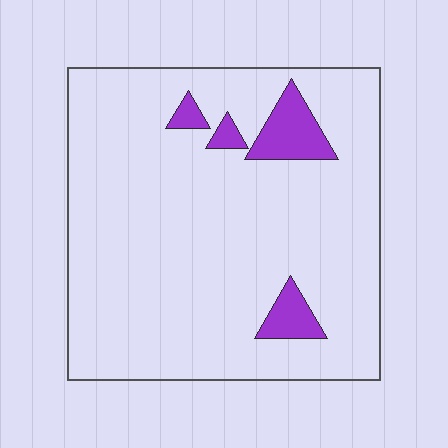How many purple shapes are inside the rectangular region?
4.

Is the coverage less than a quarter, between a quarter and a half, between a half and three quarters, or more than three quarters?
Less than a quarter.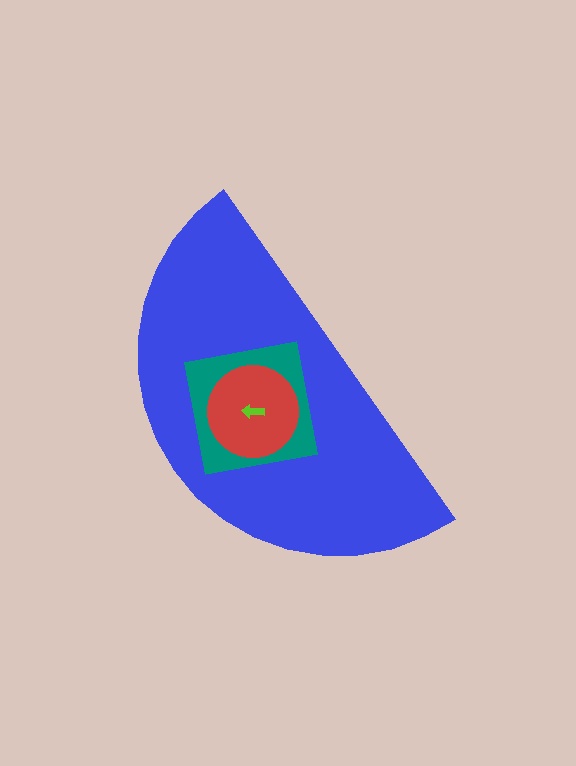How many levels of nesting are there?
4.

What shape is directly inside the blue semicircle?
The teal square.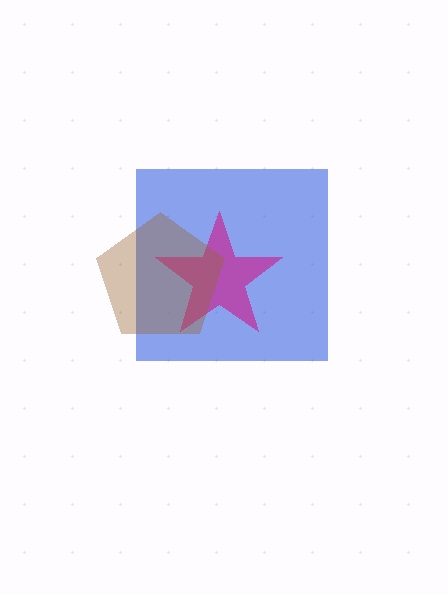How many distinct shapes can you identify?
There are 3 distinct shapes: a blue square, a magenta star, a brown pentagon.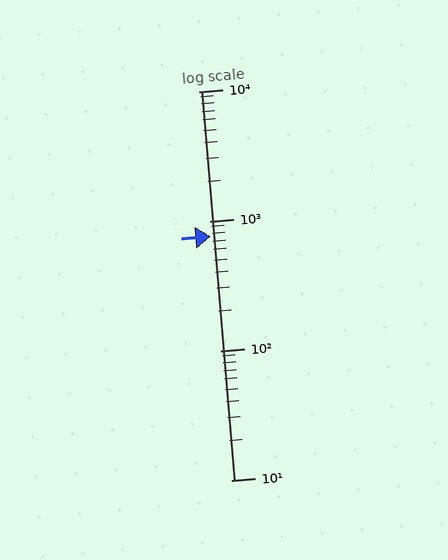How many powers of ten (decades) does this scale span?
The scale spans 3 decades, from 10 to 10000.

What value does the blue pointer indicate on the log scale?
The pointer indicates approximately 760.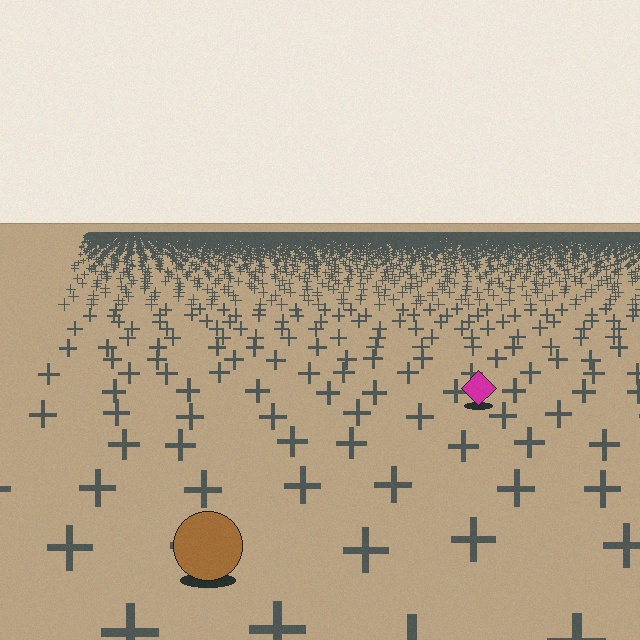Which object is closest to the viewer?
The brown circle is closest. The texture marks near it are larger and more spread out.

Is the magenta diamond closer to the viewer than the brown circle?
No. The brown circle is closer — you can tell from the texture gradient: the ground texture is coarser near it.